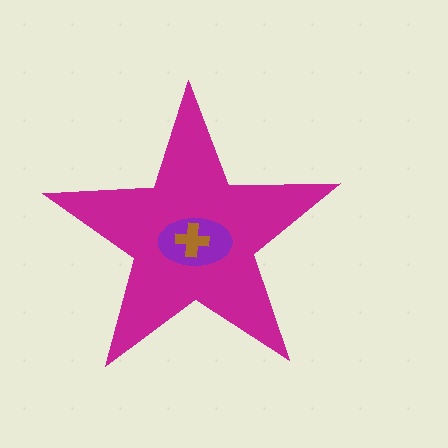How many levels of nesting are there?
3.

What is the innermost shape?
The brown cross.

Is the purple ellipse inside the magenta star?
Yes.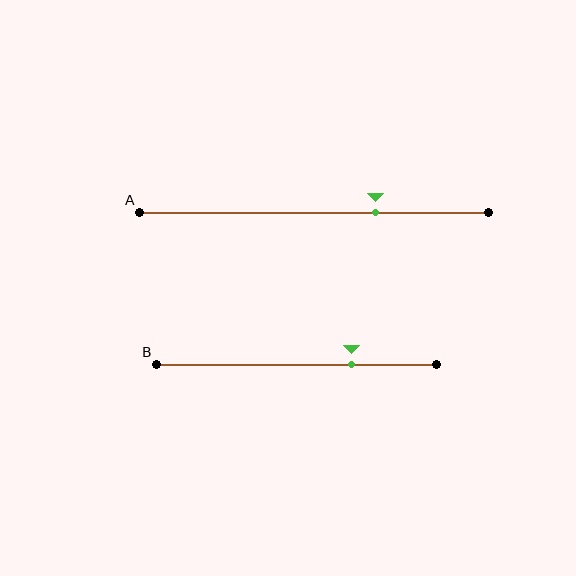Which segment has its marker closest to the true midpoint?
Segment A has its marker closest to the true midpoint.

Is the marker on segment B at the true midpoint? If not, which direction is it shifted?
No, the marker on segment B is shifted to the right by about 20% of the segment length.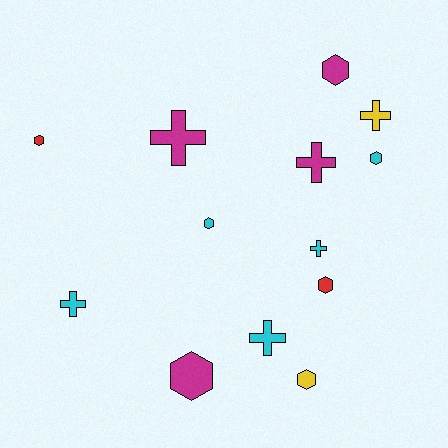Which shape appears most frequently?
Hexagon, with 7 objects.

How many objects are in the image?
There are 13 objects.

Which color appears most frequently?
Cyan, with 5 objects.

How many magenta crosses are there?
There are 2 magenta crosses.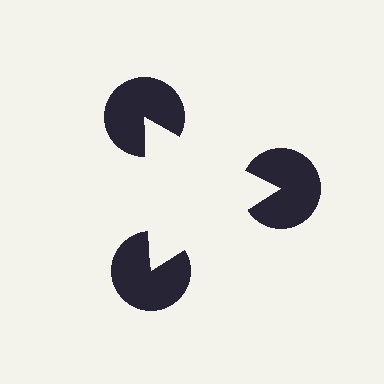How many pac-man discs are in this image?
There are 3 — one at each vertex of the illusory triangle.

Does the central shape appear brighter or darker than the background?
It typically appears slightly brighter than the background, even though no actual brightness change is drawn.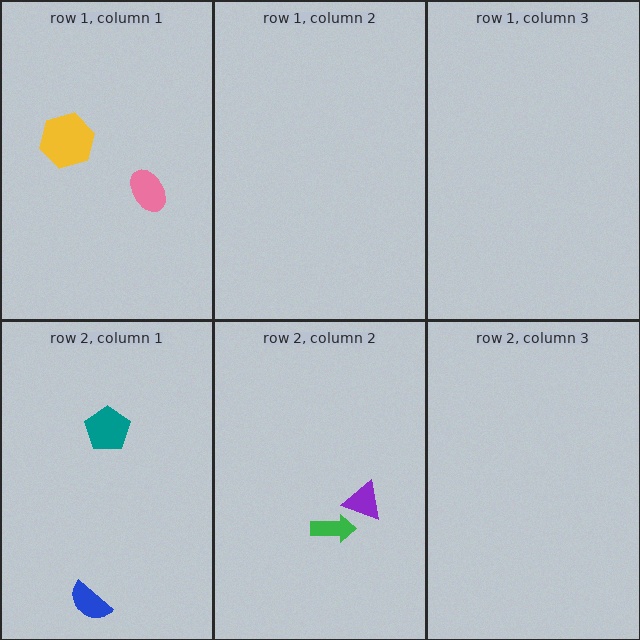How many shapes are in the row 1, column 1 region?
2.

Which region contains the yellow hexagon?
The row 1, column 1 region.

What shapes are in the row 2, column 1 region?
The blue semicircle, the teal pentagon.